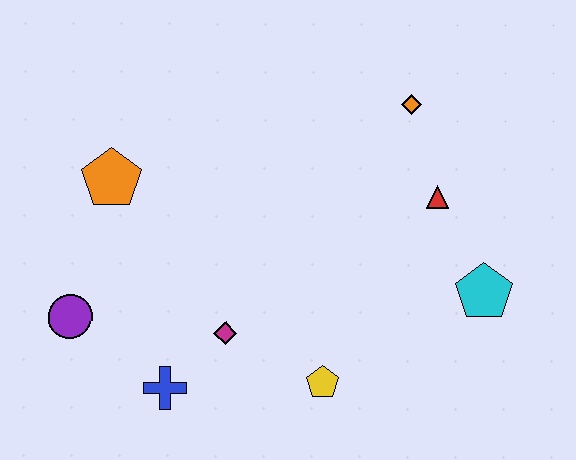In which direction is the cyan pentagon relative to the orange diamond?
The cyan pentagon is below the orange diamond.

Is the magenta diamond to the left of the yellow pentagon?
Yes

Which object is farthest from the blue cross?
The orange diamond is farthest from the blue cross.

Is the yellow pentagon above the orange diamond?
No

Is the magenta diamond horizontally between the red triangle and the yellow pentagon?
No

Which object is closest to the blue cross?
The magenta diamond is closest to the blue cross.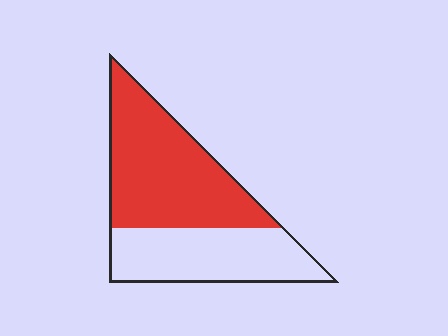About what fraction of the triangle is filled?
About three fifths (3/5).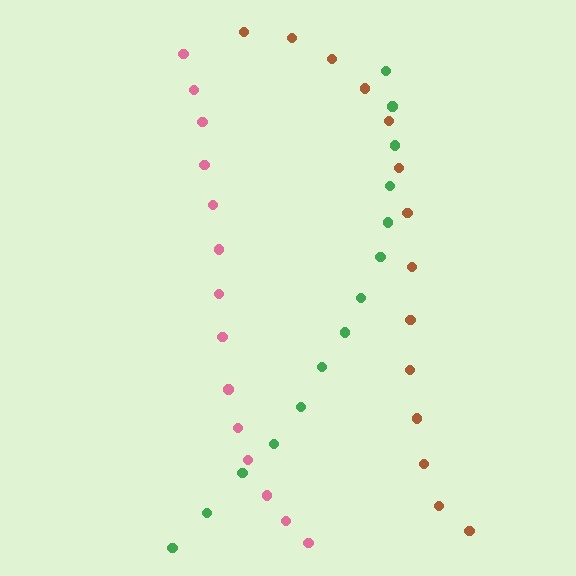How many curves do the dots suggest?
There are 3 distinct paths.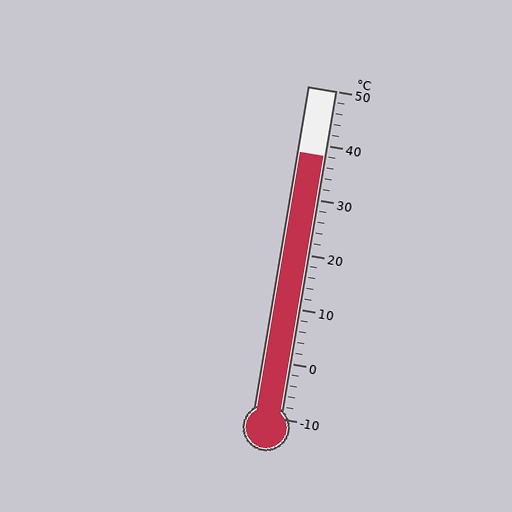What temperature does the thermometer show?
The thermometer shows approximately 38°C.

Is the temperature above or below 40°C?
The temperature is below 40°C.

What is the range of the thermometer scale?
The thermometer scale ranges from -10°C to 50°C.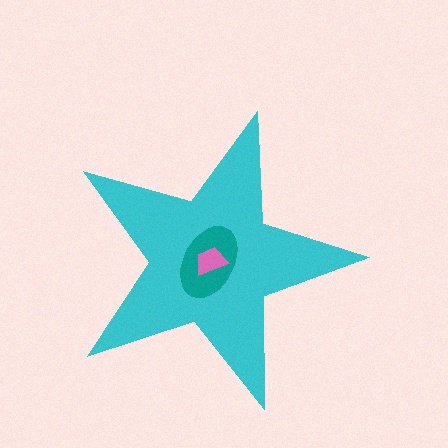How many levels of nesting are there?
3.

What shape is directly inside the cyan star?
The teal ellipse.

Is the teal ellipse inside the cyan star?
Yes.